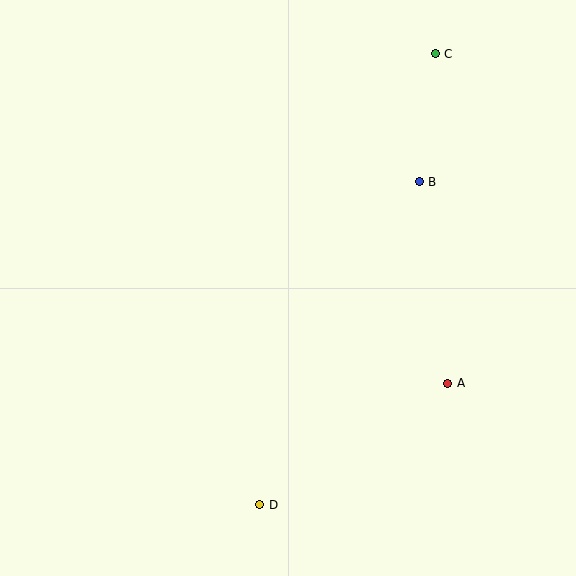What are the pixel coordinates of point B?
Point B is at (419, 182).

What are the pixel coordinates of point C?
Point C is at (435, 54).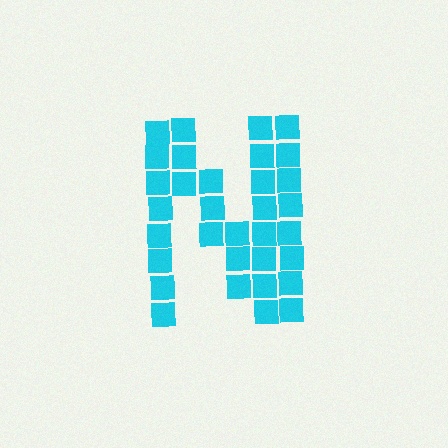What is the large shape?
The large shape is the letter N.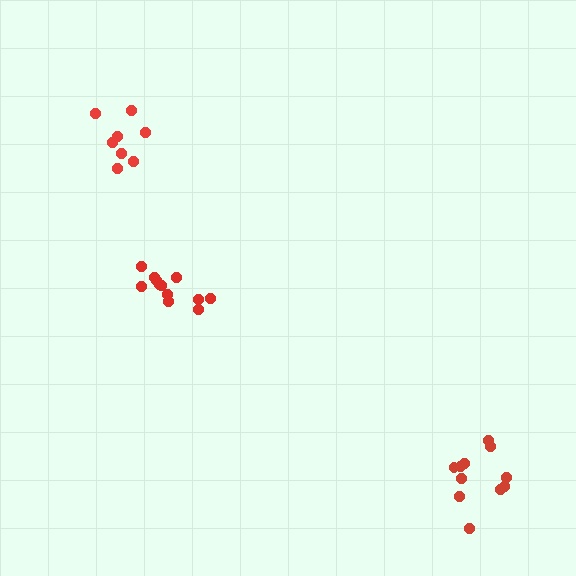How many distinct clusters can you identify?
There are 3 distinct clusters.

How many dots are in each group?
Group 1: 8 dots, Group 2: 12 dots, Group 3: 11 dots (31 total).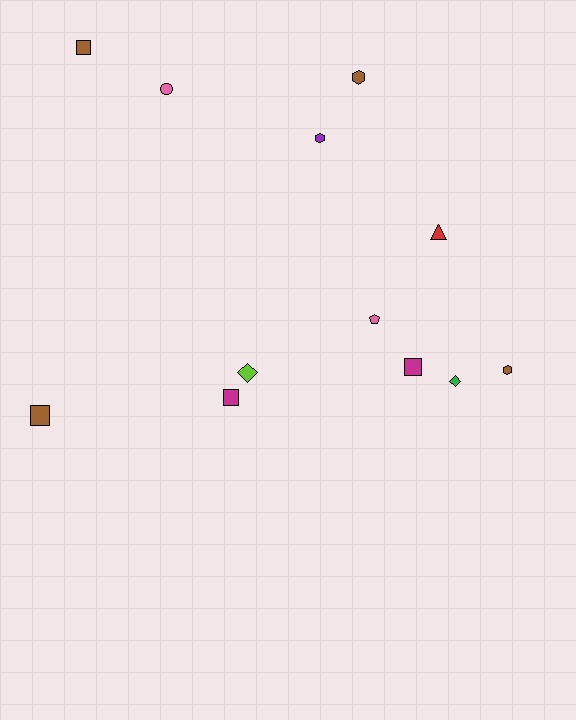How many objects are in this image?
There are 12 objects.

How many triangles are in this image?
There is 1 triangle.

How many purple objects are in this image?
There is 1 purple object.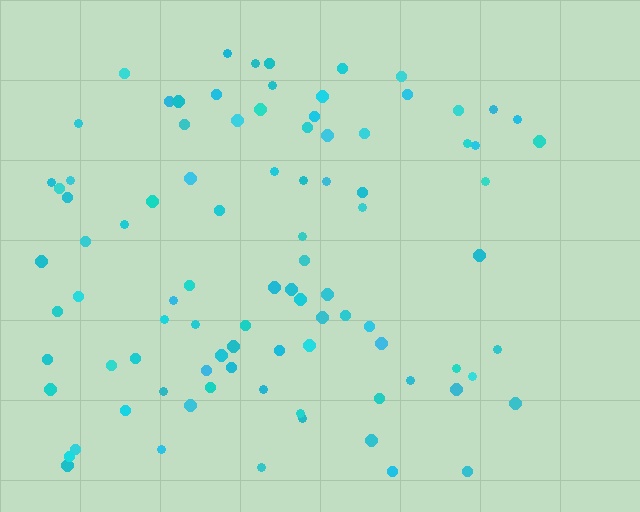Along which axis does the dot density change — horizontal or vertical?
Horizontal.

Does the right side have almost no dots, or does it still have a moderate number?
Still a moderate number, just noticeably fewer than the left.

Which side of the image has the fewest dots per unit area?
The right.